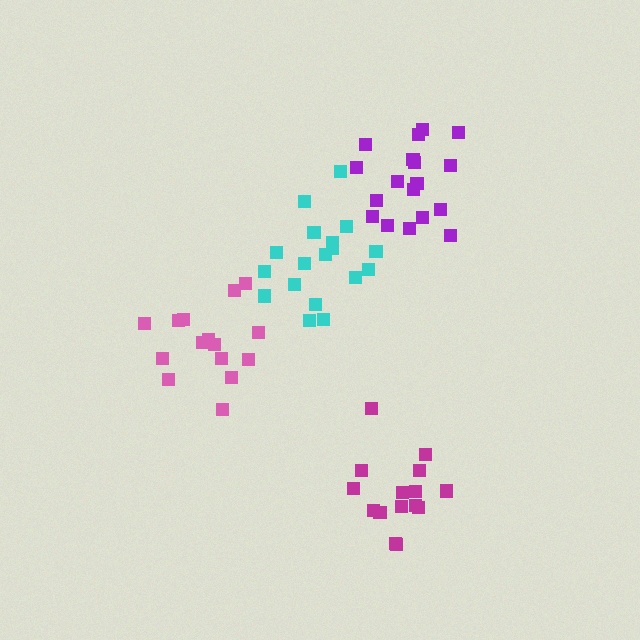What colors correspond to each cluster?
The clusters are colored: cyan, purple, pink, magenta.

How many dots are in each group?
Group 1: 18 dots, Group 2: 18 dots, Group 3: 15 dots, Group 4: 15 dots (66 total).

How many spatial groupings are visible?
There are 4 spatial groupings.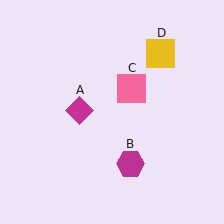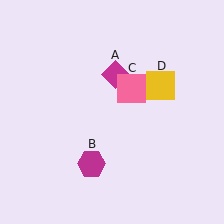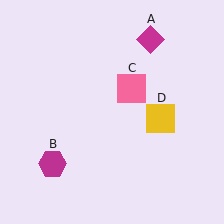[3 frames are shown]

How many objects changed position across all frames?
3 objects changed position: magenta diamond (object A), magenta hexagon (object B), yellow square (object D).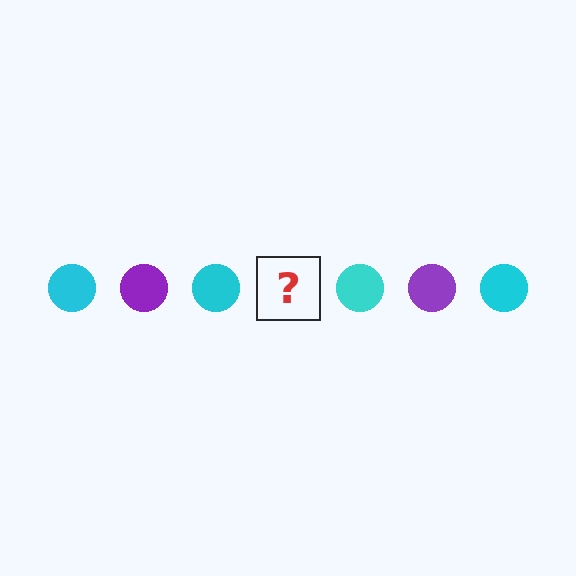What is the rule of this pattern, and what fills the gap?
The rule is that the pattern cycles through cyan, purple circles. The gap should be filled with a purple circle.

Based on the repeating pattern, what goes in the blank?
The blank should be a purple circle.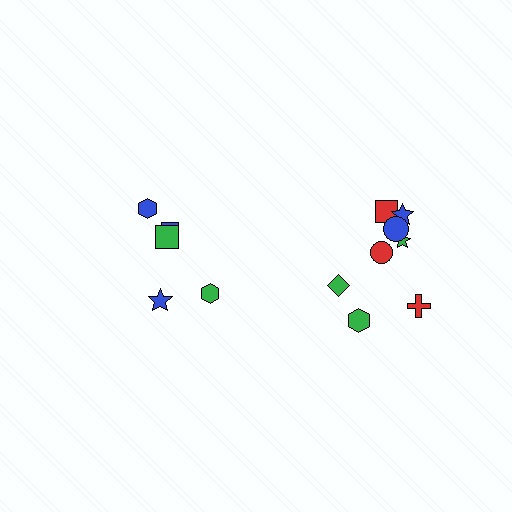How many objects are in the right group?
There are 8 objects.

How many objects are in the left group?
There are 5 objects.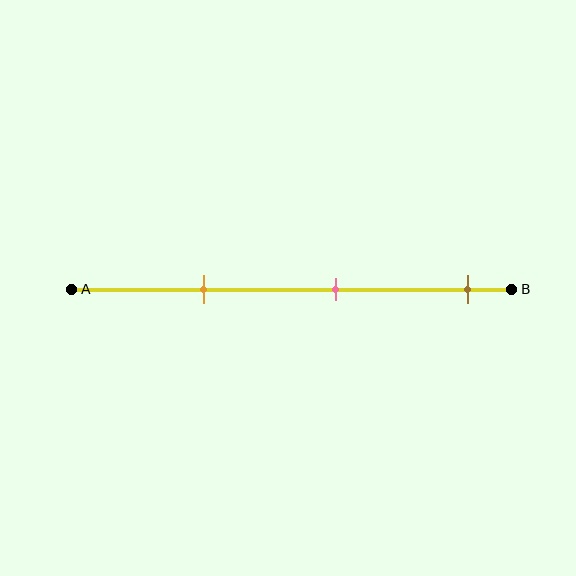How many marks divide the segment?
There are 3 marks dividing the segment.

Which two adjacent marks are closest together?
The orange and pink marks are the closest adjacent pair.